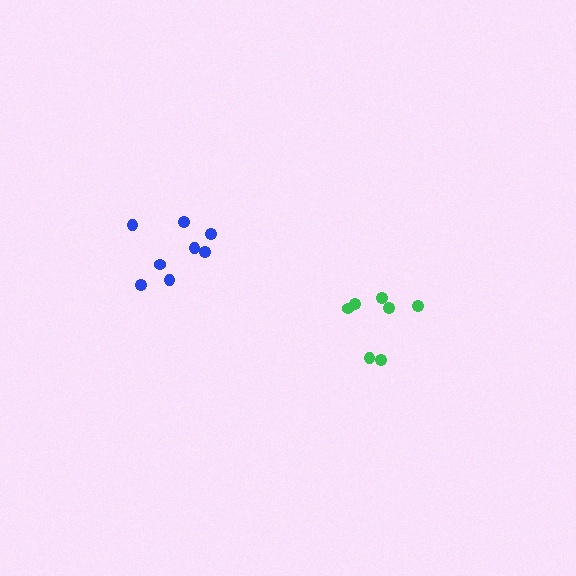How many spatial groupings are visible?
There are 2 spatial groupings.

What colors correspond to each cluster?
The clusters are colored: blue, green.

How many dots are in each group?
Group 1: 8 dots, Group 2: 7 dots (15 total).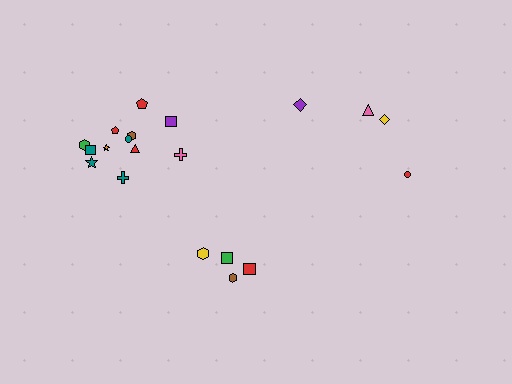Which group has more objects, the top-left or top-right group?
The top-left group.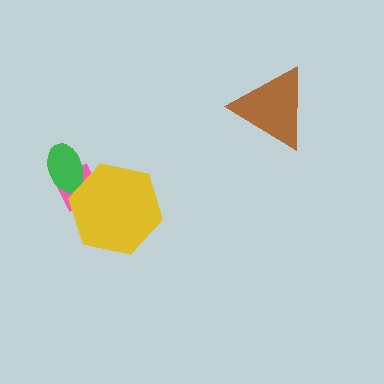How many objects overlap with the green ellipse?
2 objects overlap with the green ellipse.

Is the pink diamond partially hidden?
Yes, it is partially covered by another shape.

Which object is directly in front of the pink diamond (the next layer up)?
The green ellipse is directly in front of the pink diamond.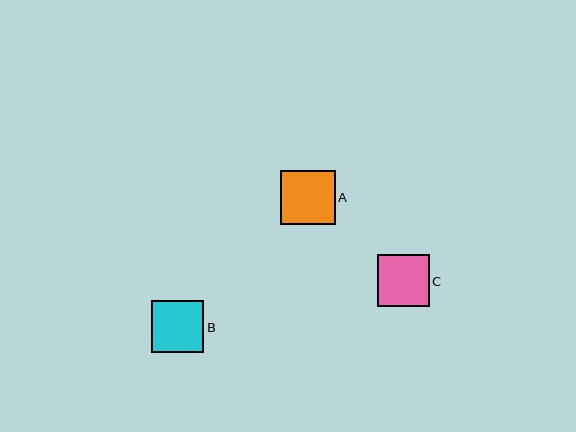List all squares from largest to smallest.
From largest to smallest: A, B, C.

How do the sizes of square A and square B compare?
Square A and square B are approximately the same size.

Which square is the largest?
Square A is the largest with a size of approximately 55 pixels.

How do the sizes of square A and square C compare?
Square A and square C are approximately the same size.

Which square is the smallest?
Square C is the smallest with a size of approximately 52 pixels.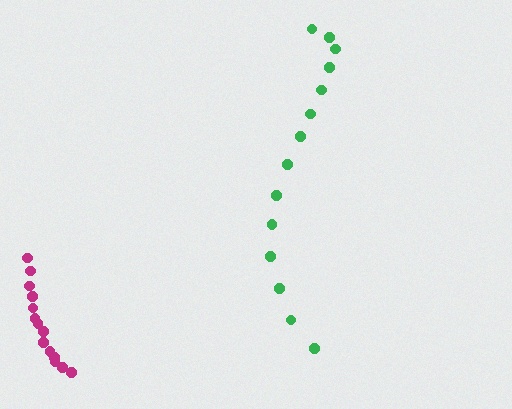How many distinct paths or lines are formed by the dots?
There are 2 distinct paths.